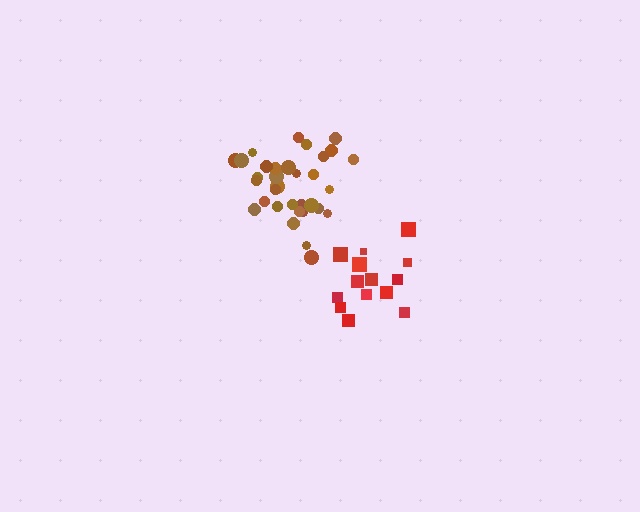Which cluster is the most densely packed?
Brown.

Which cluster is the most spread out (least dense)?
Red.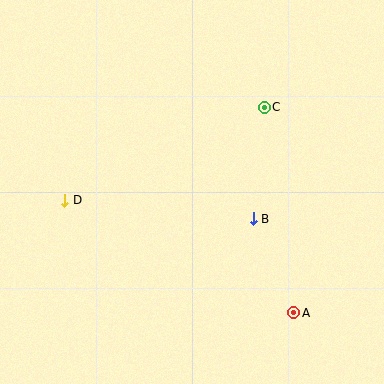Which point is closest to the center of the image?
Point B at (253, 219) is closest to the center.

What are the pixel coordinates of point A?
Point A is at (294, 313).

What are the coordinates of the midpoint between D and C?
The midpoint between D and C is at (165, 154).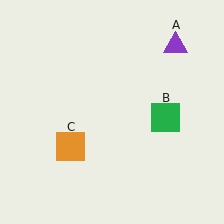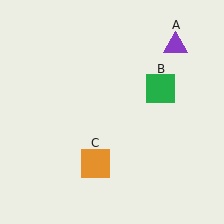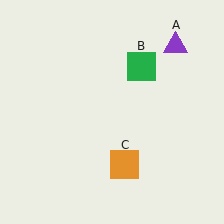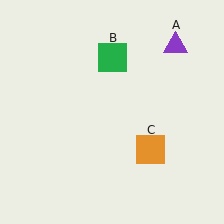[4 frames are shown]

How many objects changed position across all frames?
2 objects changed position: green square (object B), orange square (object C).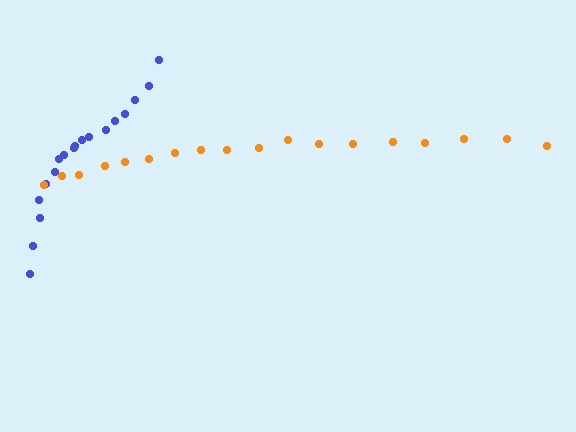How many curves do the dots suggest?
There are 2 distinct paths.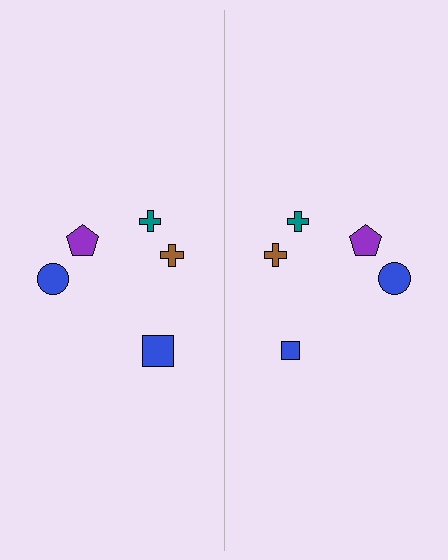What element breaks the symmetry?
The blue square on the right side has a different size than its mirror counterpart.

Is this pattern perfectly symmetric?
No, the pattern is not perfectly symmetric. The blue square on the right side has a different size than its mirror counterpart.